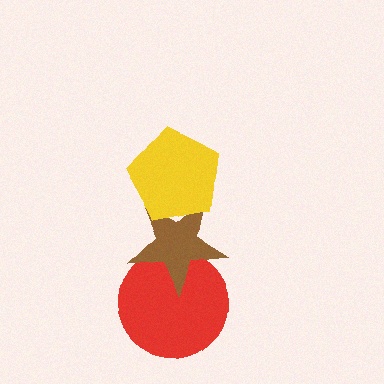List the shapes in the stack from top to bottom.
From top to bottom: the yellow pentagon, the brown star, the red circle.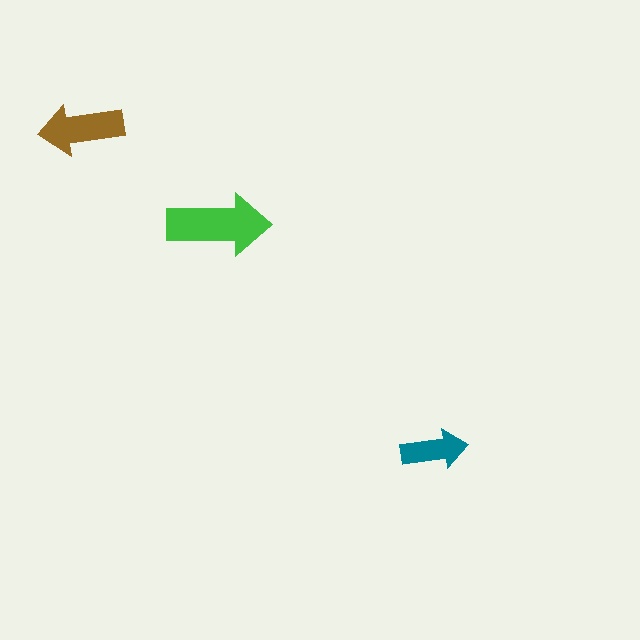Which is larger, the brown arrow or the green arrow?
The green one.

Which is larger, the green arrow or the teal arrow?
The green one.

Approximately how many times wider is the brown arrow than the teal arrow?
About 1.5 times wider.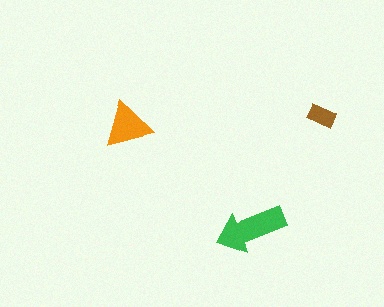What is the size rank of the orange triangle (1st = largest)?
2nd.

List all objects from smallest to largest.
The brown rectangle, the orange triangle, the green arrow.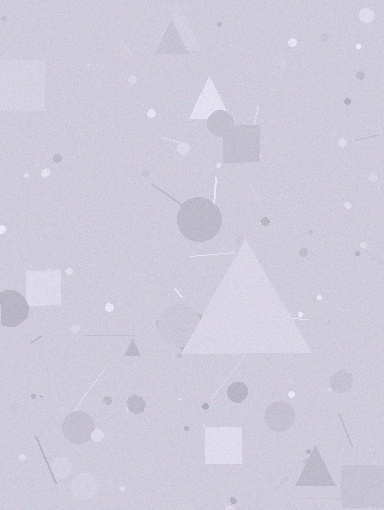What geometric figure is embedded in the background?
A triangle is embedded in the background.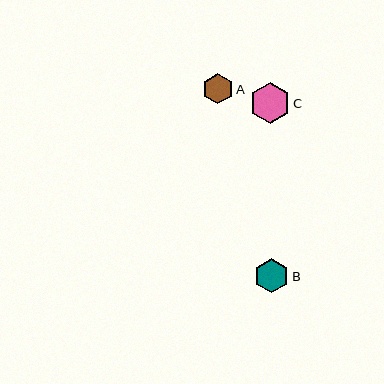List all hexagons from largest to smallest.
From largest to smallest: C, B, A.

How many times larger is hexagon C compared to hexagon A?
Hexagon C is approximately 1.3 times the size of hexagon A.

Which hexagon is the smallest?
Hexagon A is the smallest with a size of approximately 30 pixels.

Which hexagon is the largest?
Hexagon C is the largest with a size of approximately 40 pixels.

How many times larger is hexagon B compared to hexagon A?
Hexagon B is approximately 1.1 times the size of hexagon A.